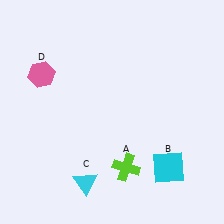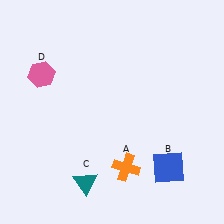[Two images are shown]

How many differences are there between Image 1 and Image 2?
There are 3 differences between the two images.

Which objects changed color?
A changed from lime to orange. B changed from cyan to blue. C changed from cyan to teal.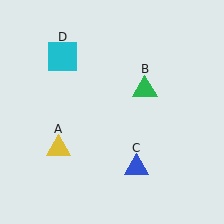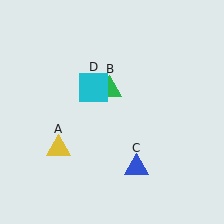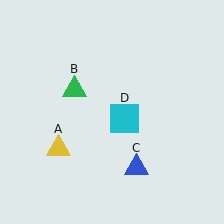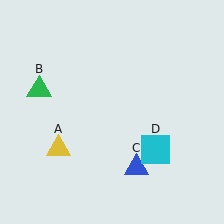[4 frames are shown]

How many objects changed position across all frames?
2 objects changed position: green triangle (object B), cyan square (object D).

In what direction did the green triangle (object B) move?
The green triangle (object B) moved left.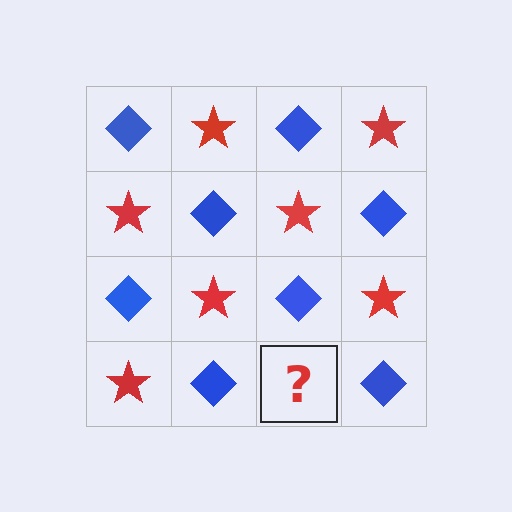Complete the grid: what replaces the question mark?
The question mark should be replaced with a red star.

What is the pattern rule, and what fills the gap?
The rule is that it alternates blue diamond and red star in a checkerboard pattern. The gap should be filled with a red star.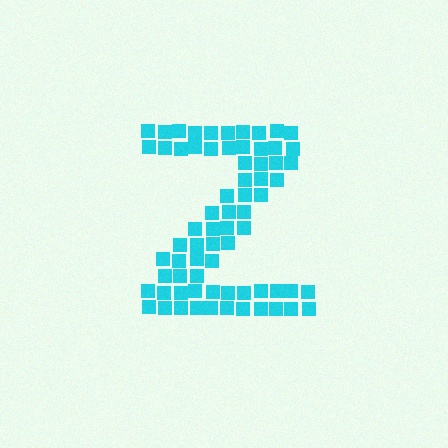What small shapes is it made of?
It is made of small squares.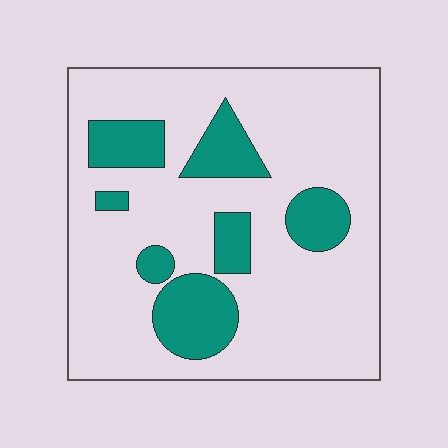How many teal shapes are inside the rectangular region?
7.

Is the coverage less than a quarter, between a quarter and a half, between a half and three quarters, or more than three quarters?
Less than a quarter.